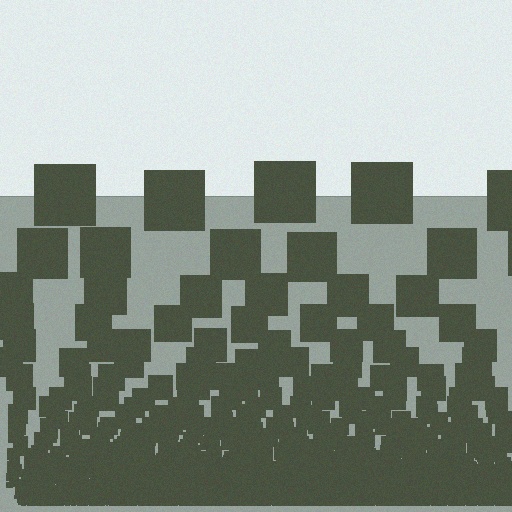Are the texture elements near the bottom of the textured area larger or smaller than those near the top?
Smaller. The gradient is inverted — elements near the bottom are smaller and denser.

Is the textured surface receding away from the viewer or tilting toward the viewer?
The surface appears to tilt toward the viewer. Texture elements get larger and sparser toward the top.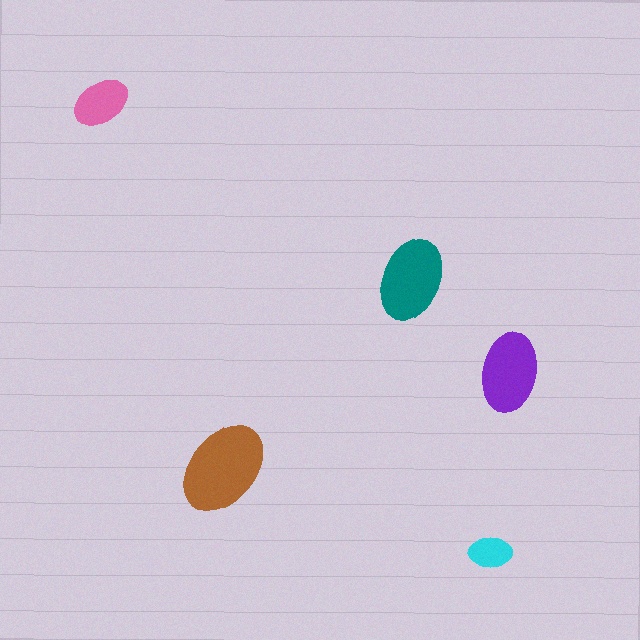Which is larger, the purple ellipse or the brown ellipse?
The brown one.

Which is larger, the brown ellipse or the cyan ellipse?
The brown one.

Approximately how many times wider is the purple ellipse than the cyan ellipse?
About 2 times wider.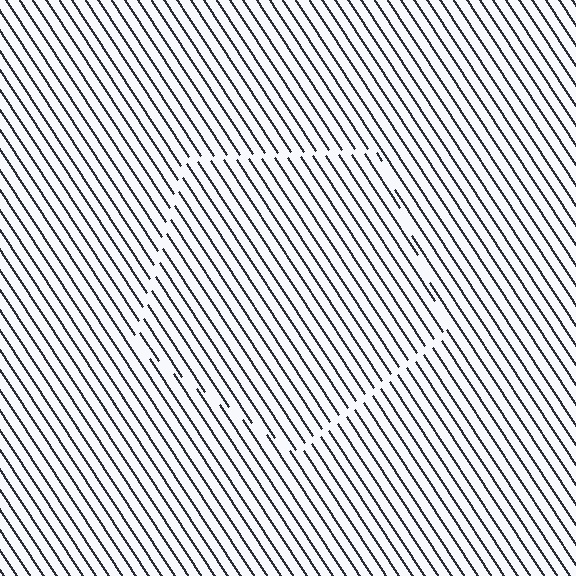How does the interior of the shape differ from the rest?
The interior of the shape contains the same grating, shifted by half a period — the contour is defined by the phase discontinuity where line-ends from the inner and outer gratings abut.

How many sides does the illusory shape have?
5 sides — the line-ends trace a pentagon.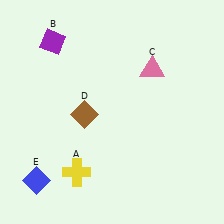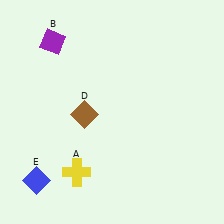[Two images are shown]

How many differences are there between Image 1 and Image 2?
There is 1 difference between the two images.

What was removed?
The pink triangle (C) was removed in Image 2.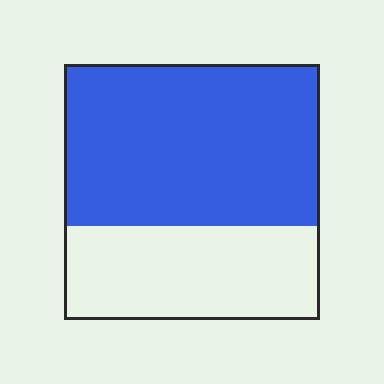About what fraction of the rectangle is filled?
About five eighths (5/8).